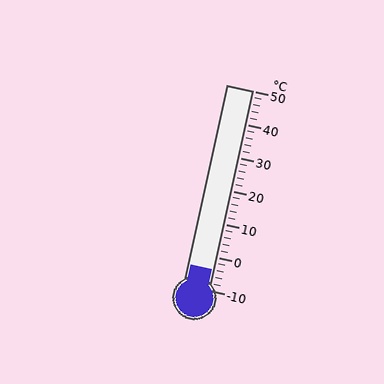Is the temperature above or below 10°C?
The temperature is below 10°C.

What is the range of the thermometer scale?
The thermometer scale ranges from -10°C to 50°C.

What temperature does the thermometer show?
The thermometer shows approximately -4°C.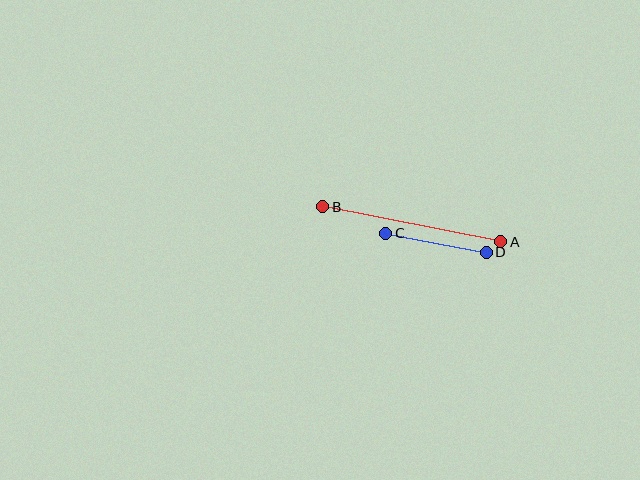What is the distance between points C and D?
The distance is approximately 102 pixels.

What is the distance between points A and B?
The distance is approximately 181 pixels.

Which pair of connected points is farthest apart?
Points A and B are farthest apart.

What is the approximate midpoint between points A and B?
The midpoint is at approximately (412, 224) pixels.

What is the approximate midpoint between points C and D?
The midpoint is at approximately (436, 243) pixels.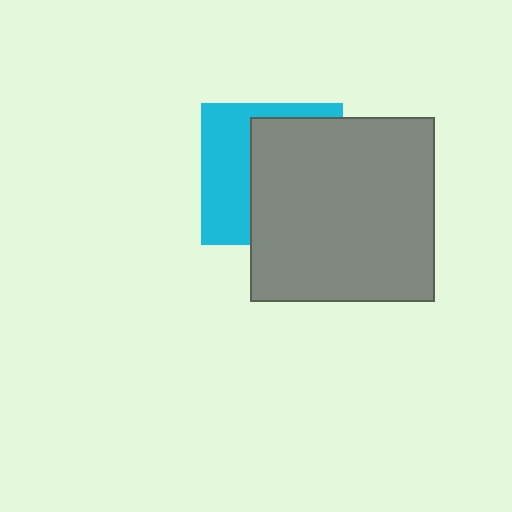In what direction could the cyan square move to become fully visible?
The cyan square could move left. That would shift it out from behind the gray square entirely.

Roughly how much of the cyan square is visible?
A small part of it is visible (roughly 40%).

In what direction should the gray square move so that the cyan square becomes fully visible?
The gray square should move right. That is the shortest direction to clear the overlap and leave the cyan square fully visible.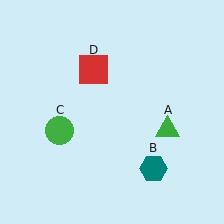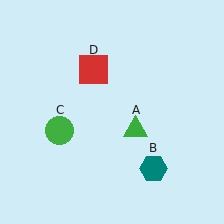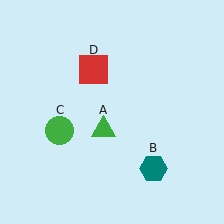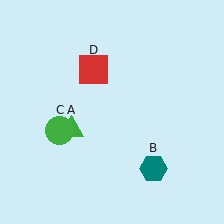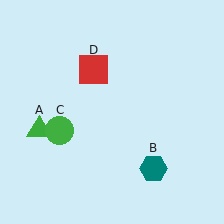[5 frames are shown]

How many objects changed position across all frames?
1 object changed position: green triangle (object A).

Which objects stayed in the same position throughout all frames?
Teal hexagon (object B) and green circle (object C) and red square (object D) remained stationary.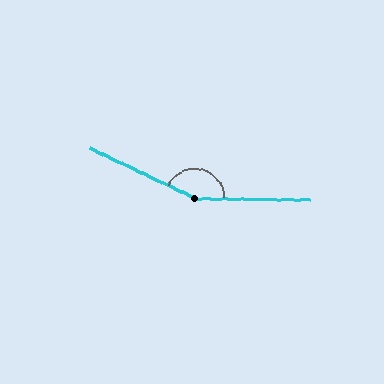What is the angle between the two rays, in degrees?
Approximately 155 degrees.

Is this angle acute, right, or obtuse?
It is obtuse.